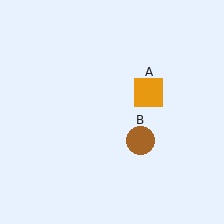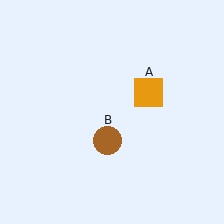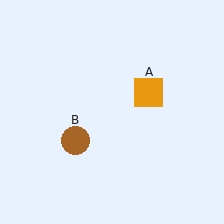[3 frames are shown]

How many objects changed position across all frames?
1 object changed position: brown circle (object B).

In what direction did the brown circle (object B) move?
The brown circle (object B) moved left.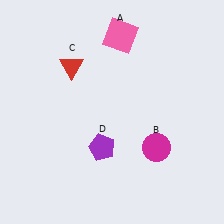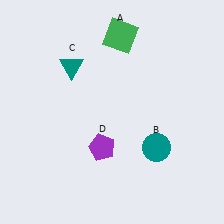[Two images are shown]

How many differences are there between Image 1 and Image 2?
There are 3 differences between the two images.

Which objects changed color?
A changed from pink to green. B changed from magenta to teal. C changed from red to teal.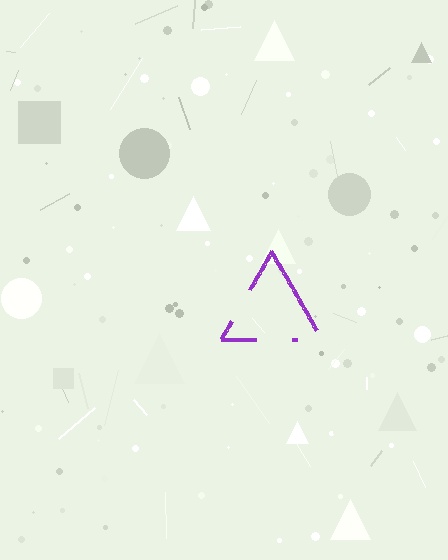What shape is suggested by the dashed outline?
The dashed outline suggests a triangle.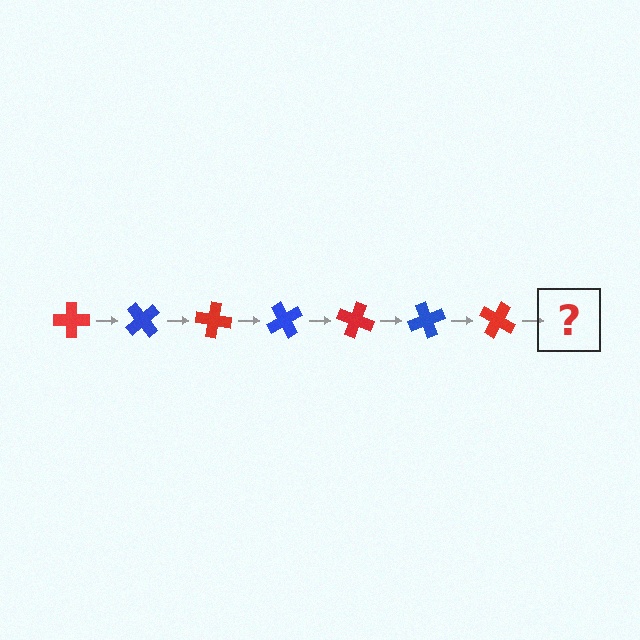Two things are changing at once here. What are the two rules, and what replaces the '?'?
The two rules are that it rotates 50 degrees each step and the color cycles through red and blue. The '?' should be a blue cross, rotated 350 degrees from the start.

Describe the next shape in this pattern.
It should be a blue cross, rotated 350 degrees from the start.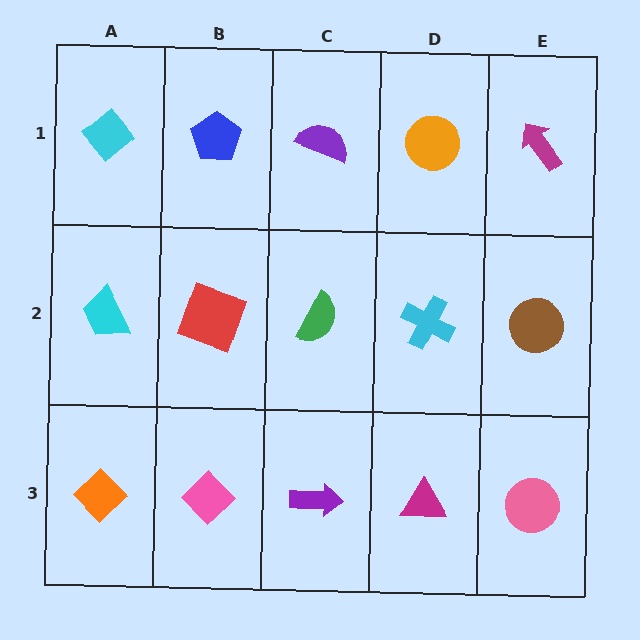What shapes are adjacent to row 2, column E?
A magenta arrow (row 1, column E), a pink circle (row 3, column E), a cyan cross (row 2, column D).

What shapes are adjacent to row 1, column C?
A green semicircle (row 2, column C), a blue pentagon (row 1, column B), an orange circle (row 1, column D).